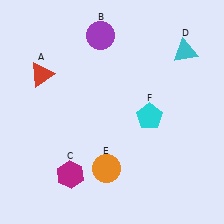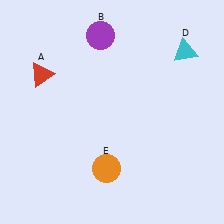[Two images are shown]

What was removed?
The magenta hexagon (C), the cyan pentagon (F) were removed in Image 2.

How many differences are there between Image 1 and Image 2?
There are 2 differences between the two images.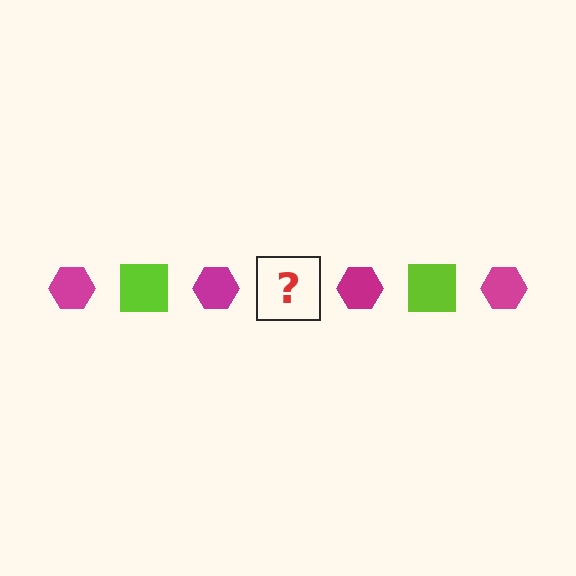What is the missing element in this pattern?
The missing element is a lime square.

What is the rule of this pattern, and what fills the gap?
The rule is that the pattern alternates between magenta hexagon and lime square. The gap should be filled with a lime square.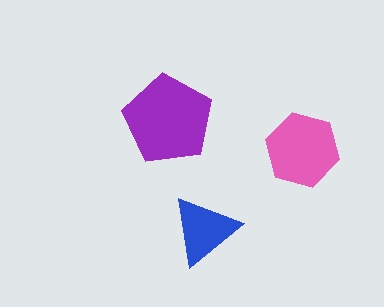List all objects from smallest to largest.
The blue triangle, the pink hexagon, the purple pentagon.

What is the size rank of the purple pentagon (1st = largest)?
1st.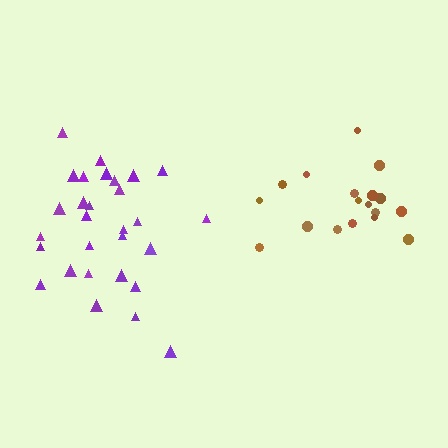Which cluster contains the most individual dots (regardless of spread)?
Purple (29).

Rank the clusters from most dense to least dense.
purple, brown.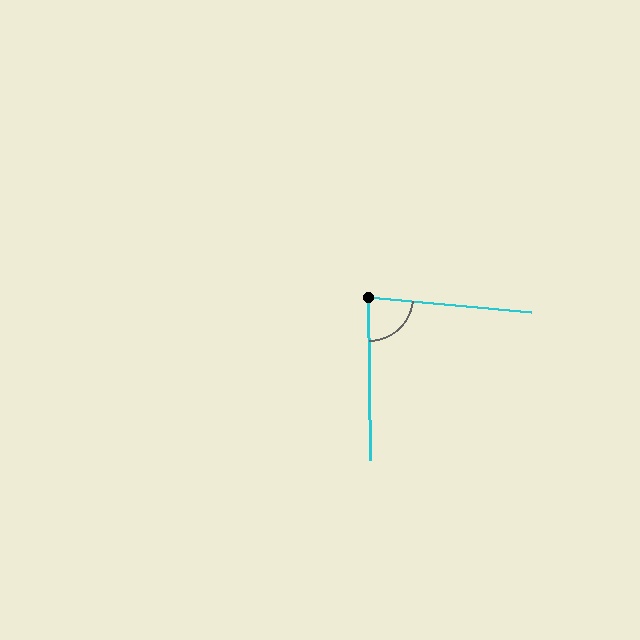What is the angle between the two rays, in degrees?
Approximately 84 degrees.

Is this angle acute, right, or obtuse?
It is acute.